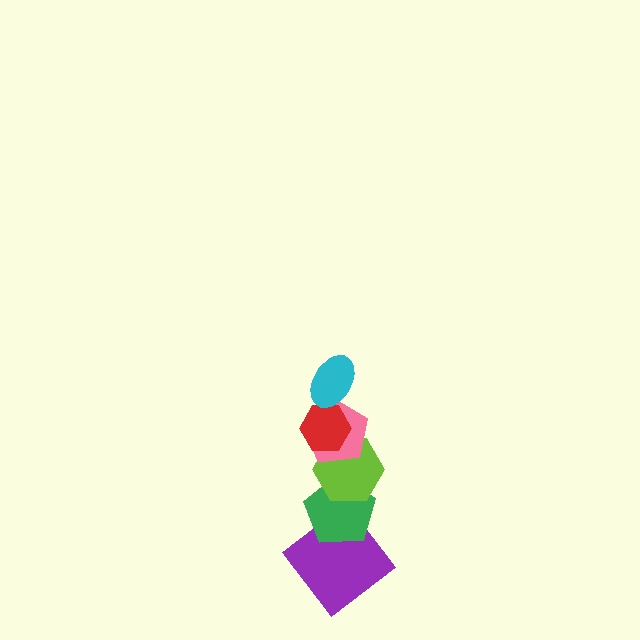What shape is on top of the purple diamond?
The green pentagon is on top of the purple diamond.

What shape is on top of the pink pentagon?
The red hexagon is on top of the pink pentagon.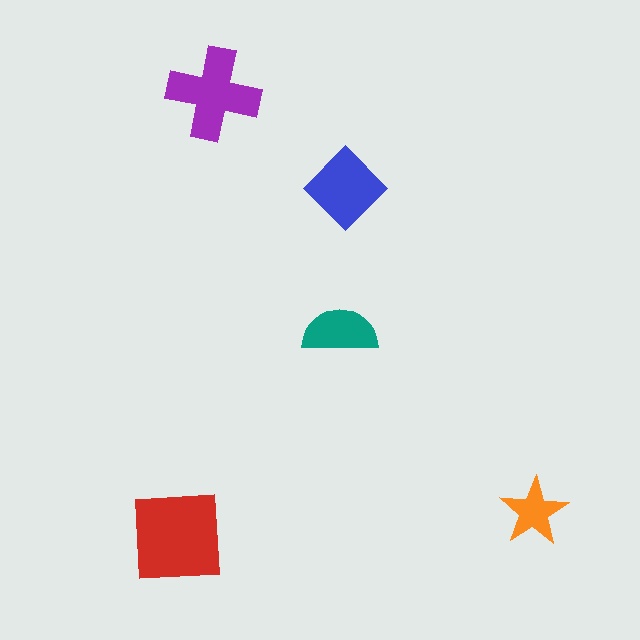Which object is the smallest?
The orange star.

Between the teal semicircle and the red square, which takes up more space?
The red square.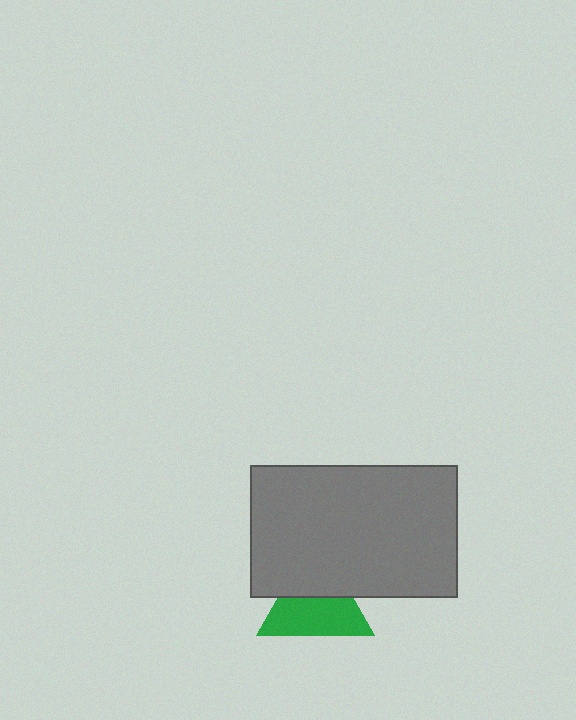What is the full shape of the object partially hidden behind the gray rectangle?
The partially hidden object is a green triangle.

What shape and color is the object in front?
The object in front is a gray rectangle.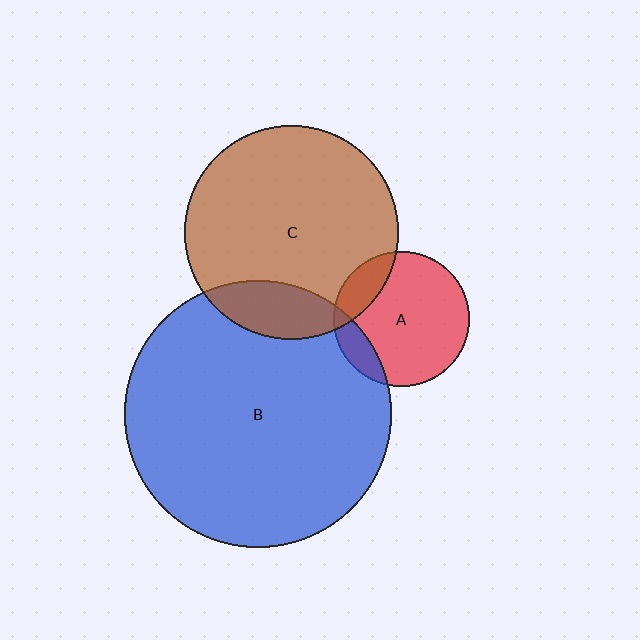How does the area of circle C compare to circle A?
Approximately 2.5 times.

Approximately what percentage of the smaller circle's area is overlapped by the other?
Approximately 15%.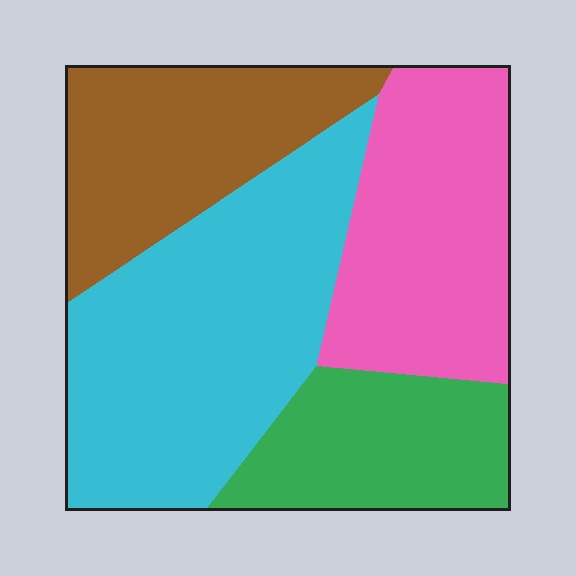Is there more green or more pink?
Pink.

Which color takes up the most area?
Cyan, at roughly 35%.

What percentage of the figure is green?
Green covers around 15% of the figure.